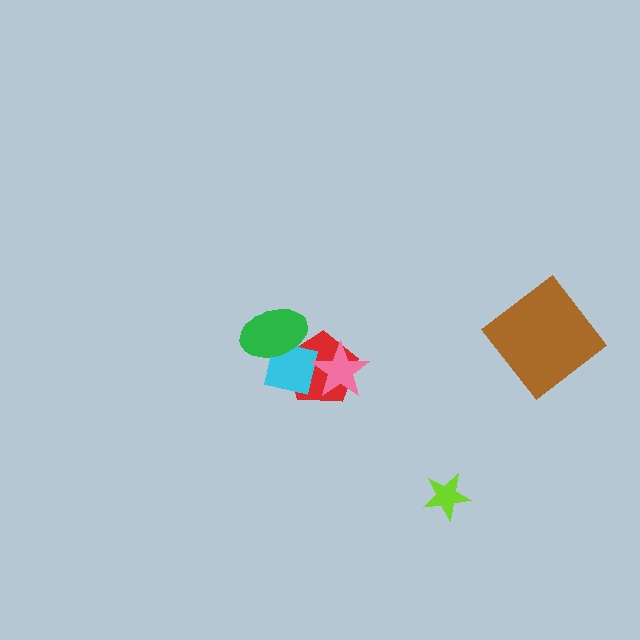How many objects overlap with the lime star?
0 objects overlap with the lime star.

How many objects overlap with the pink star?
2 objects overlap with the pink star.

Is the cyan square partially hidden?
Yes, it is partially covered by another shape.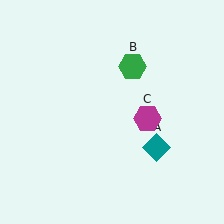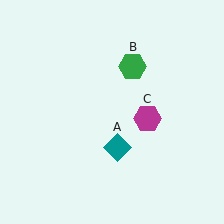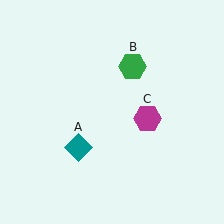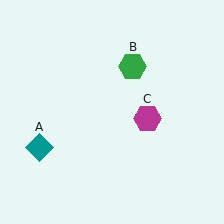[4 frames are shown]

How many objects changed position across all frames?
1 object changed position: teal diamond (object A).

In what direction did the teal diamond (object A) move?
The teal diamond (object A) moved left.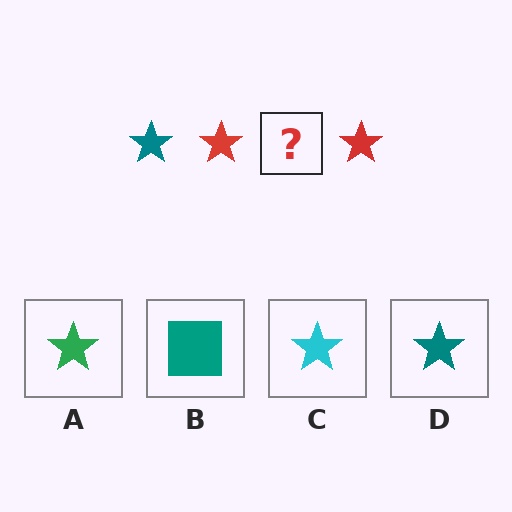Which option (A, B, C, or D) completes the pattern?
D.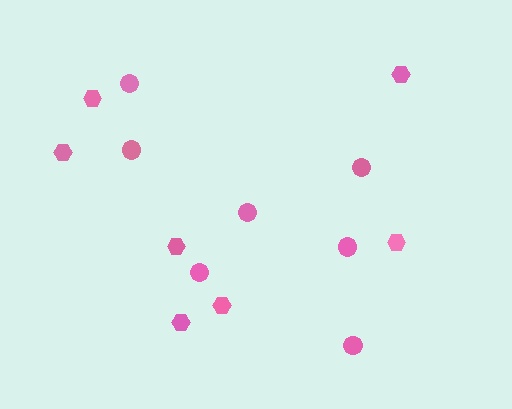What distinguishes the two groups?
There are 2 groups: one group of circles (7) and one group of hexagons (7).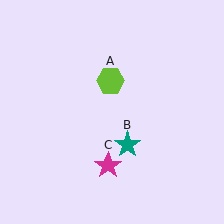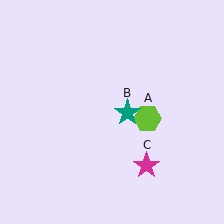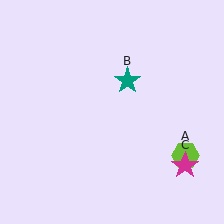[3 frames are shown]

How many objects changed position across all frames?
3 objects changed position: lime hexagon (object A), teal star (object B), magenta star (object C).